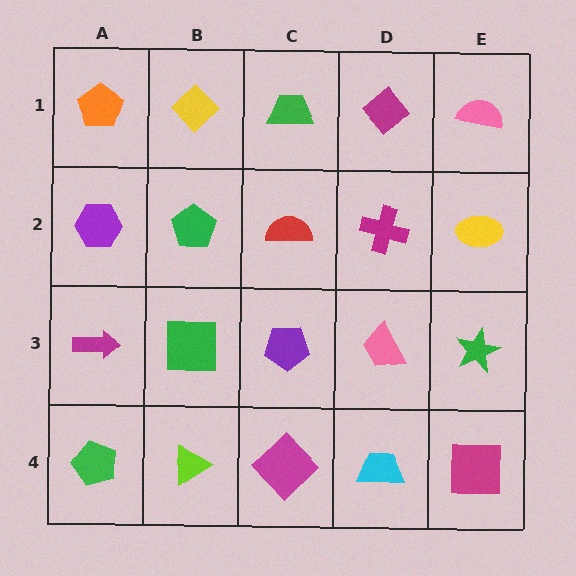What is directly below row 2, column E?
A green star.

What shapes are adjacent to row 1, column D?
A magenta cross (row 2, column D), a green trapezoid (row 1, column C), a pink semicircle (row 1, column E).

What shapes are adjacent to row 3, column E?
A yellow ellipse (row 2, column E), a magenta square (row 4, column E), a pink trapezoid (row 3, column D).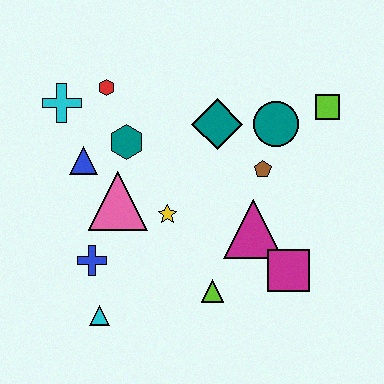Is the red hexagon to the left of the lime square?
Yes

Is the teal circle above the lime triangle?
Yes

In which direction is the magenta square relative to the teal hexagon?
The magenta square is to the right of the teal hexagon.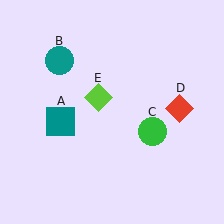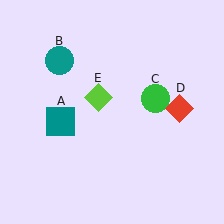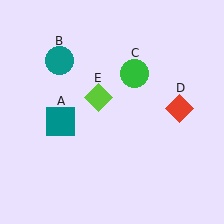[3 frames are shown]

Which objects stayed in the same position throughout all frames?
Teal square (object A) and teal circle (object B) and red diamond (object D) and lime diamond (object E) remained stationary.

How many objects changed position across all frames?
1 object changed position: green circle (object C).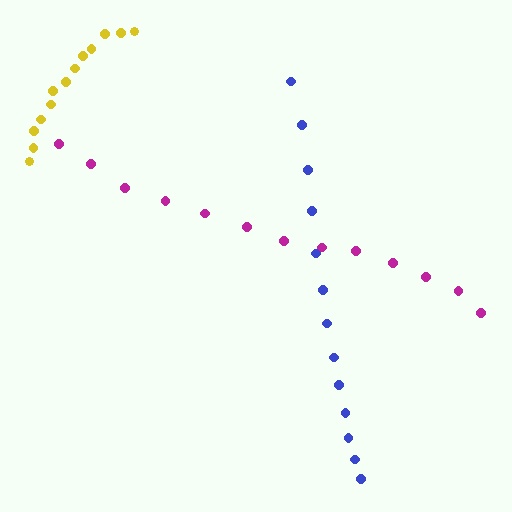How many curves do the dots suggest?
There are 3 distinct paths.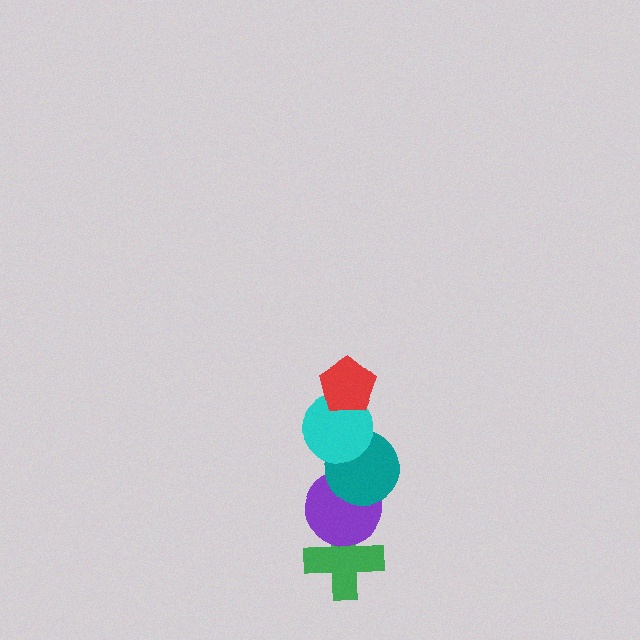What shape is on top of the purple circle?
The teal circle is on top of the purple circle.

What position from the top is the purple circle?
The purple circle is 4th from the top.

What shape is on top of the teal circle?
The cyan circle is on top of the teal circle.